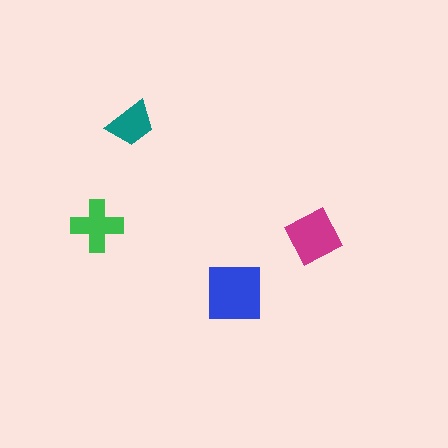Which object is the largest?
The blue square.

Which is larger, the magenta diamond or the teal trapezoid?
The magenta diamond.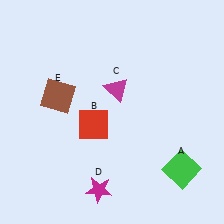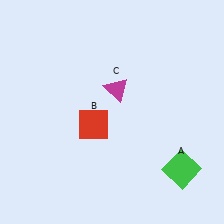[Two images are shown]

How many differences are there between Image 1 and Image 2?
There are 2 differences between the two images.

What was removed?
The magenta star (D), the brown square (E) were removed in Image 2.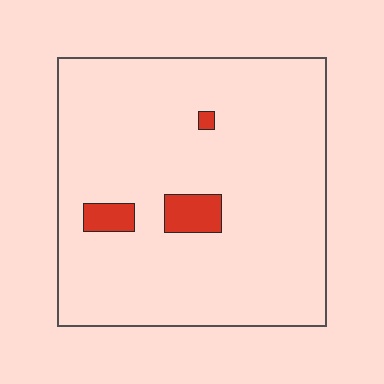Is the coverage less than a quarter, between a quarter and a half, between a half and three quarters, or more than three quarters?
Less than a quarter.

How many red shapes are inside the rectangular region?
3.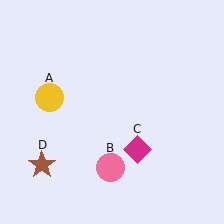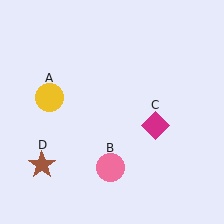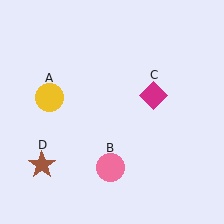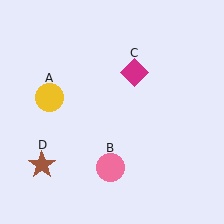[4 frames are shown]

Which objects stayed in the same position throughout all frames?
Yellow circle (object A) and pink circle (object B) and brown star (object D) remained stationary.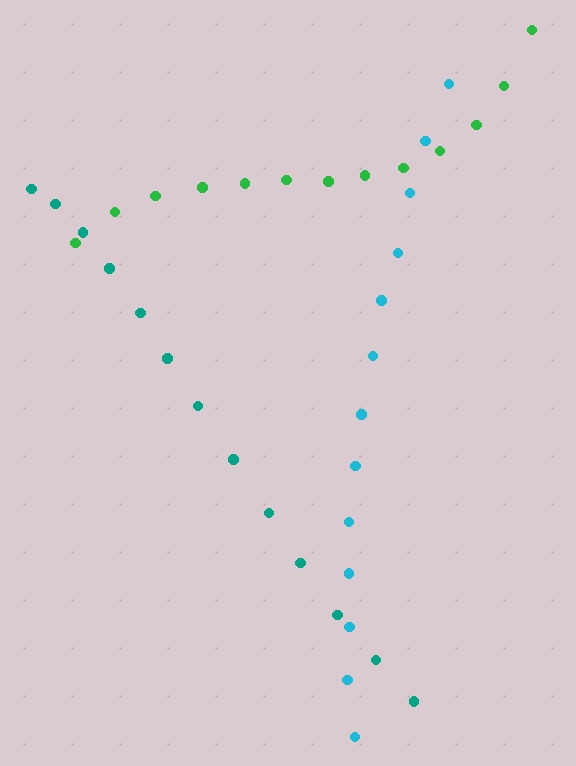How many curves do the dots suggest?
There are 3 distinct paths.